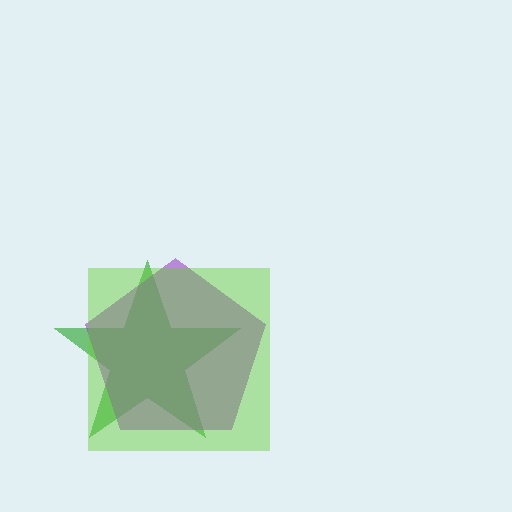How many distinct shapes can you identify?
There are 3 distinct shapes: a green star, a purple pentagon, a lime square.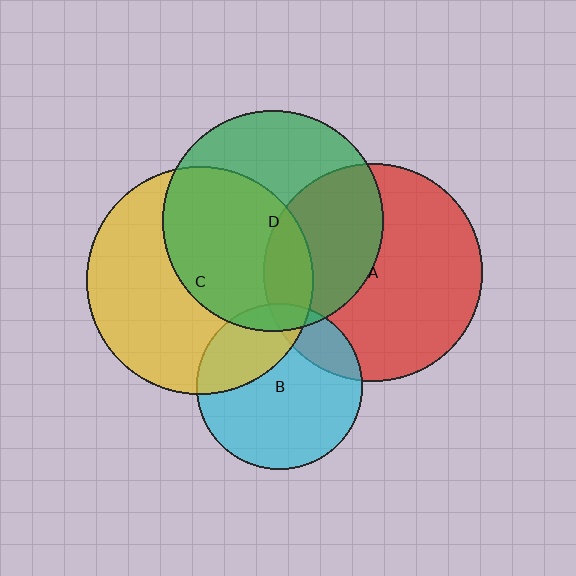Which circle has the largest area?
Circle C (yellow).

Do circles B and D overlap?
Yes.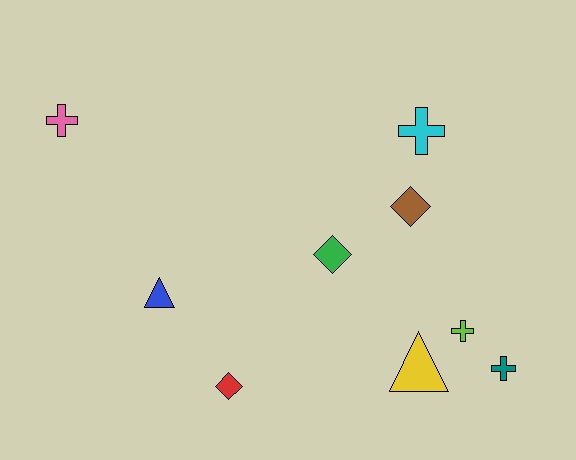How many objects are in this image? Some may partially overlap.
There are 9 objects.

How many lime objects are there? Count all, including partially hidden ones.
There is 1 lime object.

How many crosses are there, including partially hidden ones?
There are 4 crosses.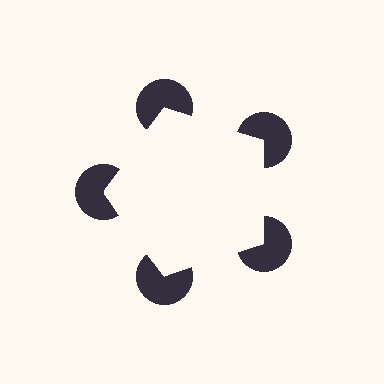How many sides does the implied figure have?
5 sides.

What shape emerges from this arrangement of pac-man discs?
An illusory pentagon — its edges are inferred from the aligned wedge cuts in the pac-man discs, not physically drawn.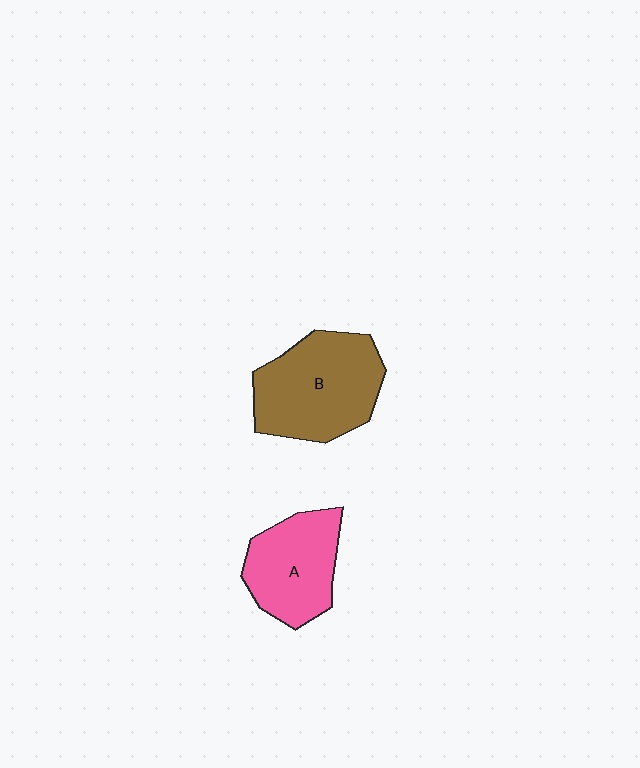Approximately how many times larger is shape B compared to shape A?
Approximately 1.3 times.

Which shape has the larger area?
Shape B (brown).